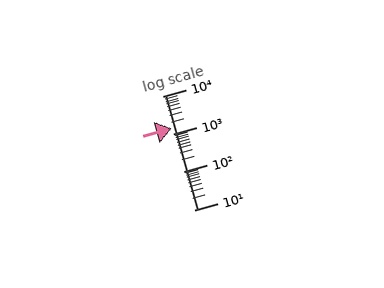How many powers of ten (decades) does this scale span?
The scale spans 3 decades, from 10 to 10000.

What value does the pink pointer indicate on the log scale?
The pointer indicates approximately 1400.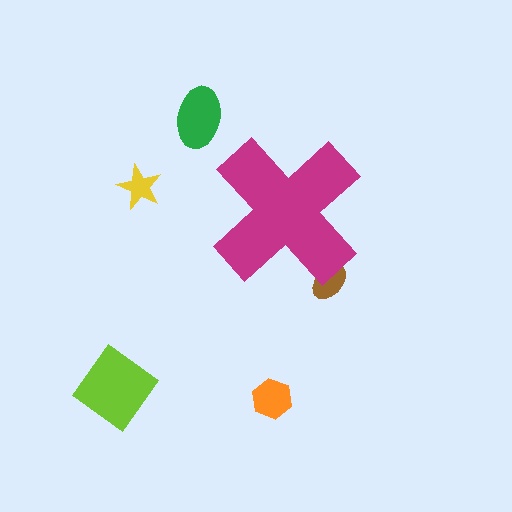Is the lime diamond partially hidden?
No, the lime diamond is fully visible.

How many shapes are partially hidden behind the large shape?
1 shape is partially hidden.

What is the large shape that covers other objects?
A magenta cross.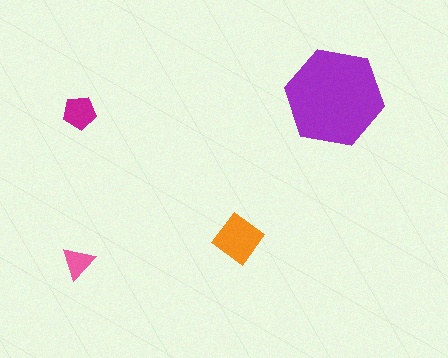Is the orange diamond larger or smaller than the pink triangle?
Larger.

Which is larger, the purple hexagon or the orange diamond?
The purple hexagon.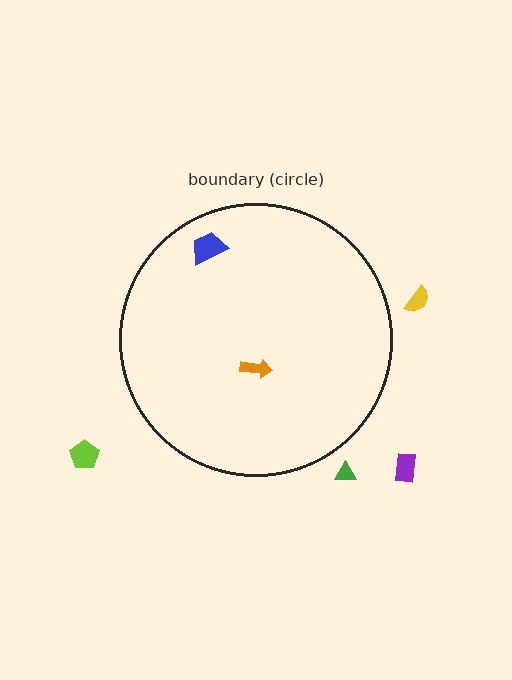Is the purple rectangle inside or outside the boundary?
Outside.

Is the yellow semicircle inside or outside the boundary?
Outside.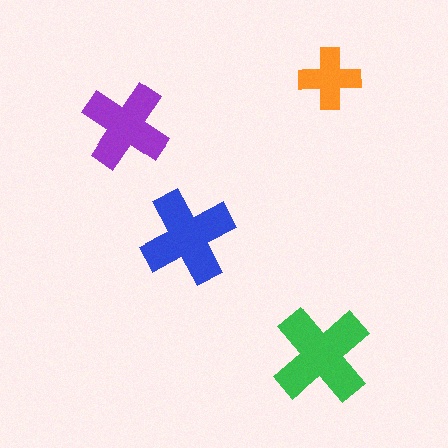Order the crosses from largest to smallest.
the green one, the blue one, the purple one, the orange one.